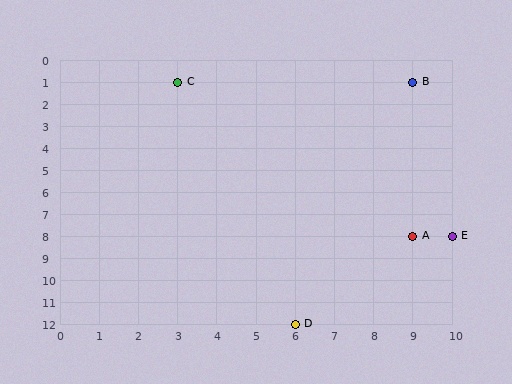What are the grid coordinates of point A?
Point A is at grid coordinates (9, 8).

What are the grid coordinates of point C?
Point C is at grid coordinates (3, 1).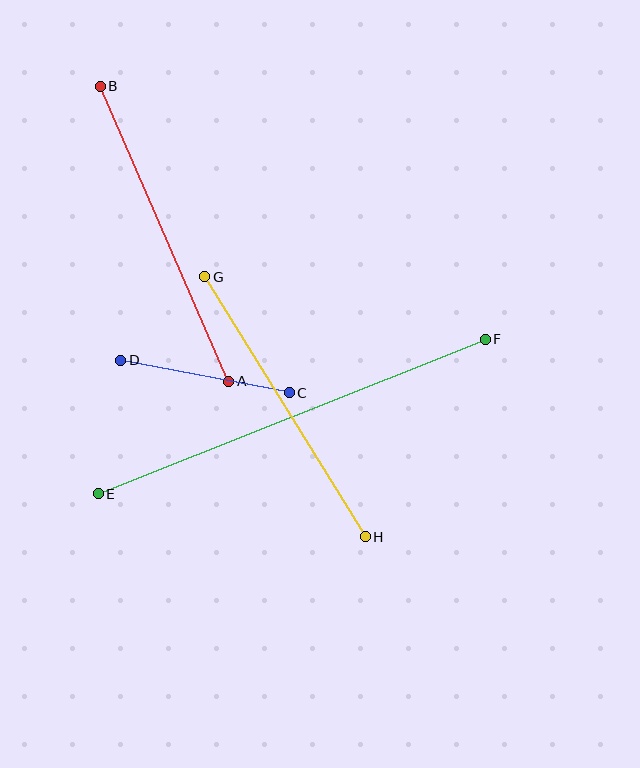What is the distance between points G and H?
The distance is approximately 306 pixels.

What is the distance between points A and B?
The distance is approximately 322 pixels.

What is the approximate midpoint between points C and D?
The midpoint is at approximately (205, 377) pixels.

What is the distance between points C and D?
The distance is approximately 172 pixels.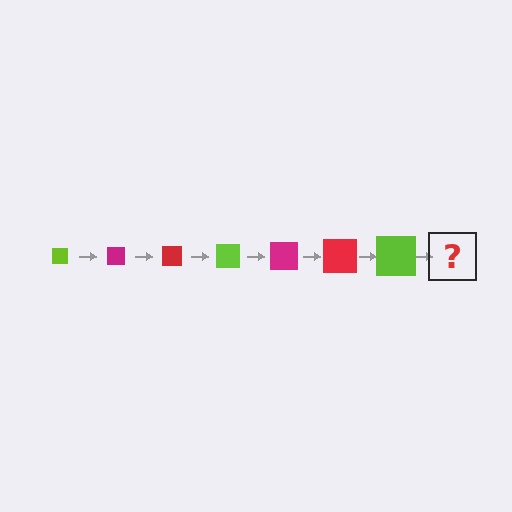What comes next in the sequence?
The next element should be a magenta square, larger than the previous one.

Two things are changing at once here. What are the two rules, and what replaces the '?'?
The two rules are that the square grows larger each step and the color cycles through lime, magenta, and red. The '?' should be a magenta square, larger than the previous one.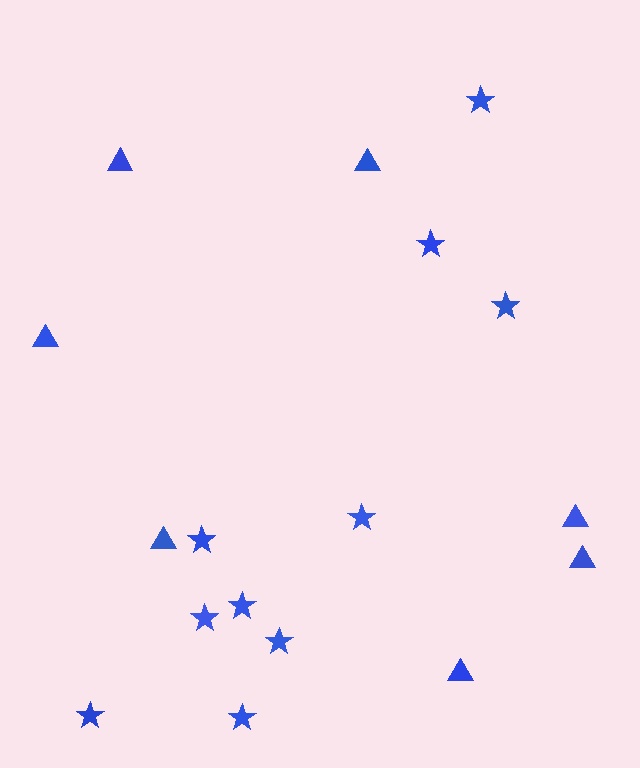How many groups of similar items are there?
There are 2 groups: one group of triangles (7) and one group of stars (10).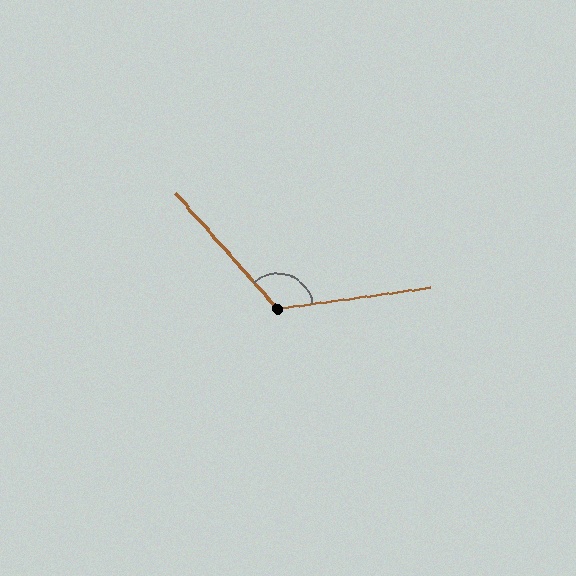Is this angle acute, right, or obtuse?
It is obtuse.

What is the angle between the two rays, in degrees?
Approximately 124 degrees.